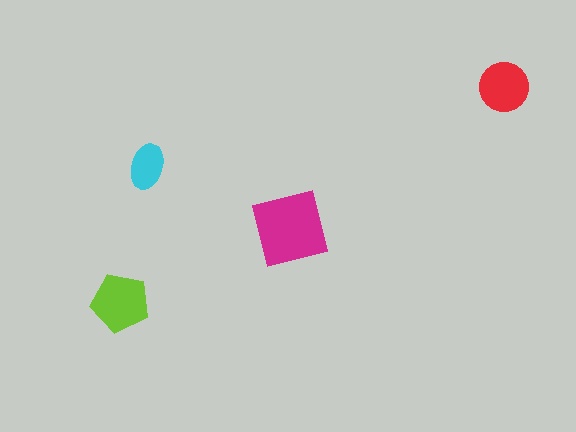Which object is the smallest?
The cyan ellipse.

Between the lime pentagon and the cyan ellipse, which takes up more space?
The lime pentagon.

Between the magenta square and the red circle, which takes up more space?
The magenta square.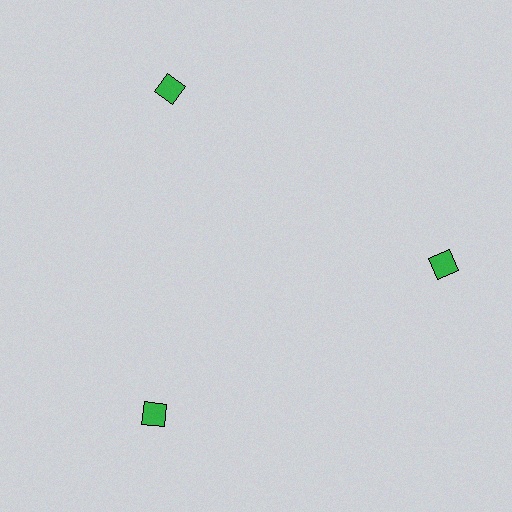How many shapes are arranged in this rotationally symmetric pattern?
There are 3 shapes, arranged in 3 groups of 1.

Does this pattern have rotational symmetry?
Yes, this pattern has 3-fold rotational symmetry. It looks the same after rotating 120 degrees around the center.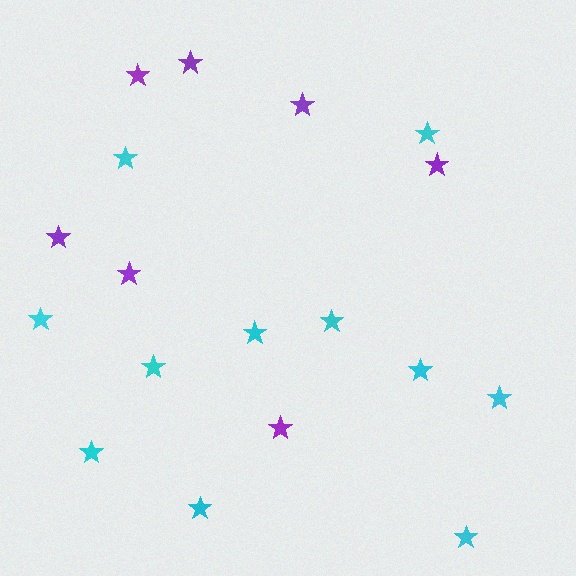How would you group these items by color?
There are 2 groups: one group of cyan stars (11) and one group of purple stars (7).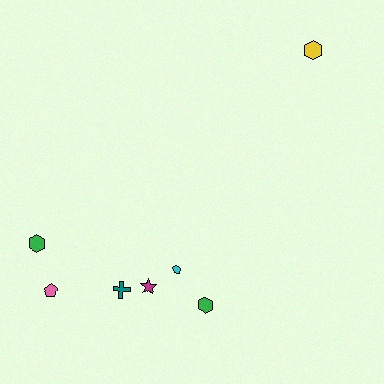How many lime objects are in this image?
There are no lime objects.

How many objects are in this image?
There are 7 objects.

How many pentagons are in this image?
There are 2 pentagons.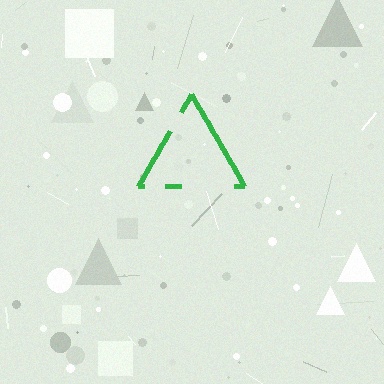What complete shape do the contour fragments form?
The contour fragments form a triangle.